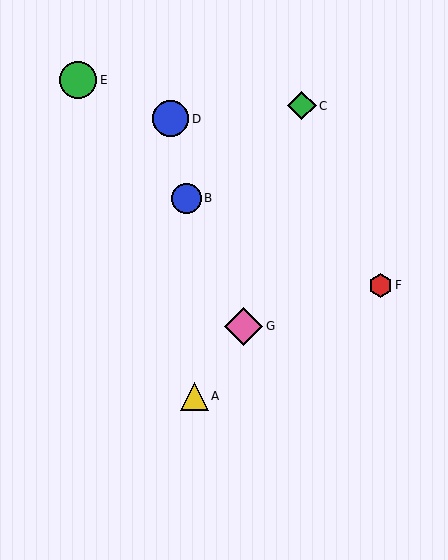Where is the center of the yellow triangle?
The center of the yellow triangle is at (195, 396).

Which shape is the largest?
The pink diamond (labeled G) is the largest.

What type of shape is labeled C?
Shape C is a green diamond.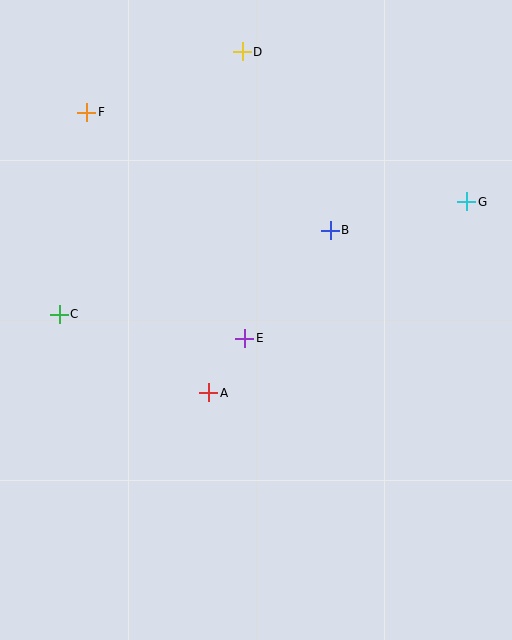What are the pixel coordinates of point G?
Point G is at (467, 202).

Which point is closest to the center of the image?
Point E at (245, 338) is closest to the center.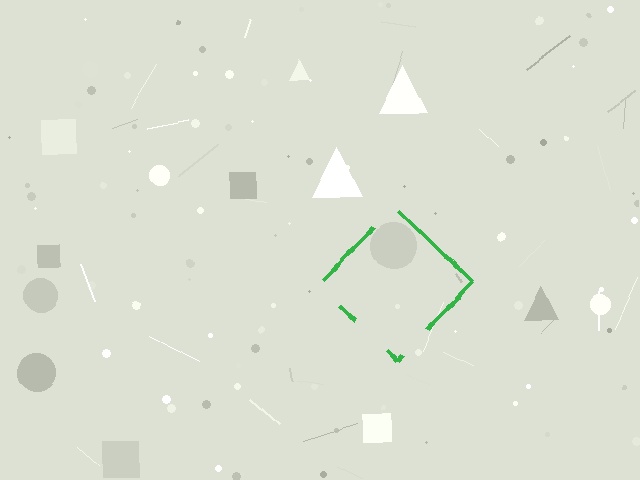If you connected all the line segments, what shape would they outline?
They would outline a diamond.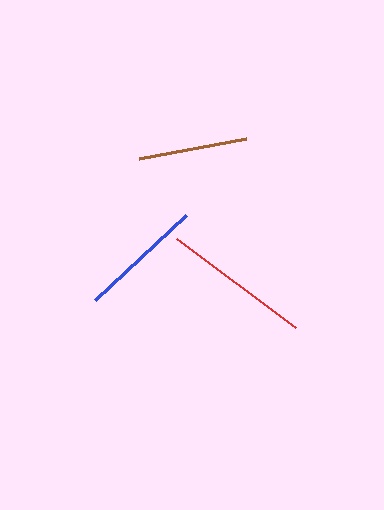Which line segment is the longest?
The red line is the longest at approximately 149 pixels.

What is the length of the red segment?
The red segment is approximately 149 pixels long.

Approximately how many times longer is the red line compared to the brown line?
The red line is approximately 1.4 times the length of the brown line.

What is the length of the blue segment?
The blue segment is approximately 125 pixels long.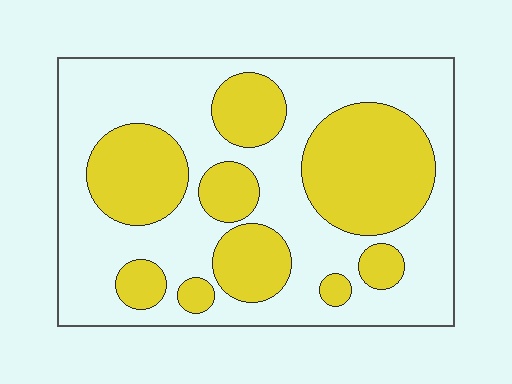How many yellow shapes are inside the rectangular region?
9.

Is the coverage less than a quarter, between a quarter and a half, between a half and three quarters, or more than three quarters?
Between a quarter and a half.